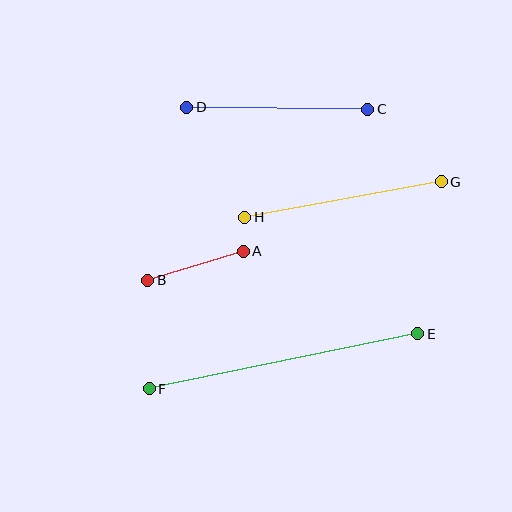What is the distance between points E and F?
The distance is approximately 274 pixels.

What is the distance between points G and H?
The distance is approximately 199 pixels.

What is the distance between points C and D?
The distance is approximately 181 pixels.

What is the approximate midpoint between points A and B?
The midpoint is at approximately (195, 266) pixels.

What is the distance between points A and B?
The distance is approximately 100 pixels.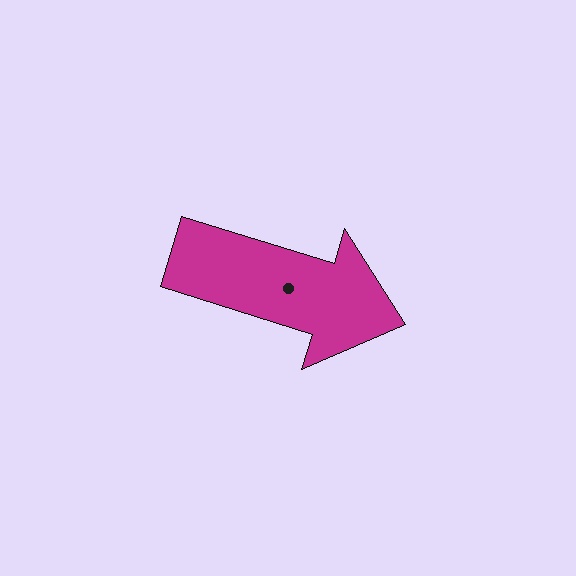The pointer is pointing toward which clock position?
Roughly 4 o'clock.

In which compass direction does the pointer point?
East.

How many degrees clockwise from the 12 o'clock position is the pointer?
Approximately 107 degrees.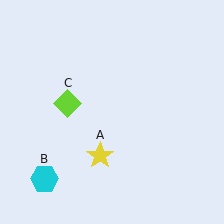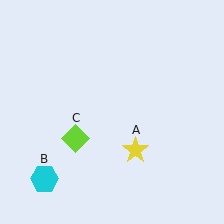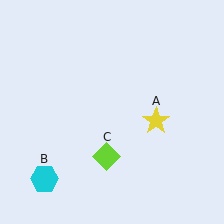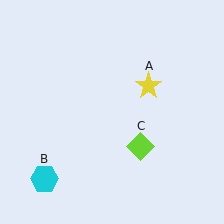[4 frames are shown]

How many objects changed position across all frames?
2 objects changed position: yellow star (object A), lime diamond (object C).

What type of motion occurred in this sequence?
The yellow star (object A), lime diamond (object C) rotated counterclockwise around the center of the scene.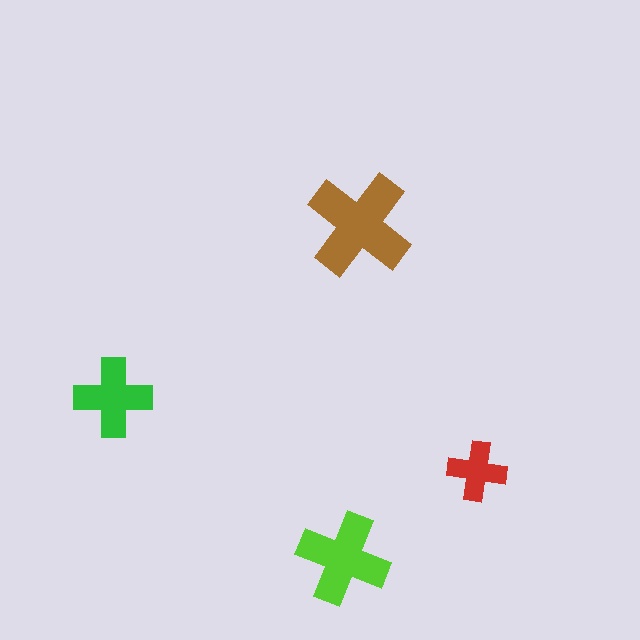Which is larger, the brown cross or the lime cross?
The brown one.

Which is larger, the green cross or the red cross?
The green one.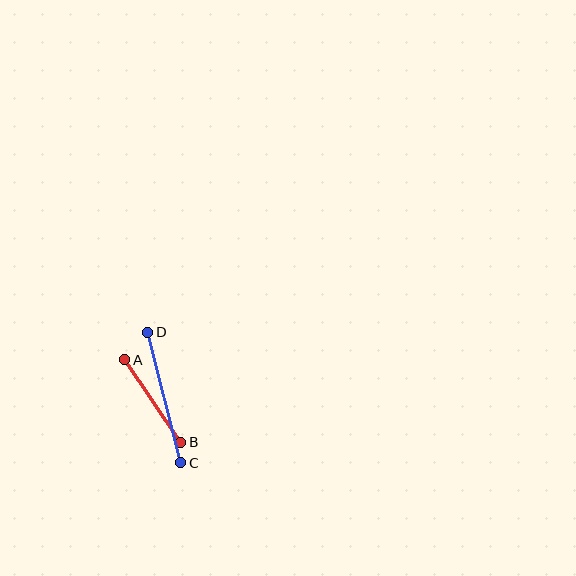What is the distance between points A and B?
The distance is approximately 100 pixels.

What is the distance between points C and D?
The distance is approximately 135 pixels.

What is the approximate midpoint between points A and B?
The midpoint is at approximately (153, 401) pixels.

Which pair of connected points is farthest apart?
Points C and D are farthest apart.